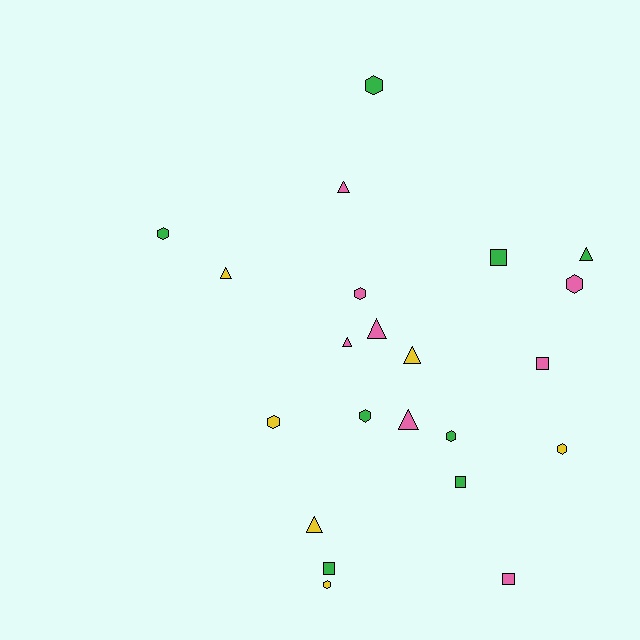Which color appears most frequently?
Green, with 8 objects.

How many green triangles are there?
There is 1 green triangle.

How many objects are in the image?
There are 22 objects.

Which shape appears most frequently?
Hexagon, with 9 objects.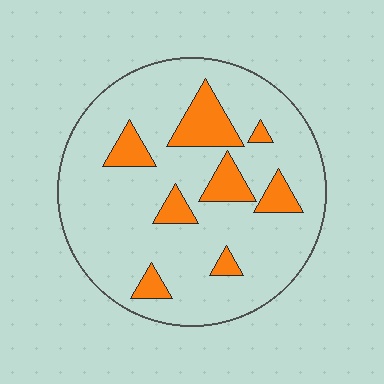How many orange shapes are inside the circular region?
8.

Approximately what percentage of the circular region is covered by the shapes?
Approximately 15%.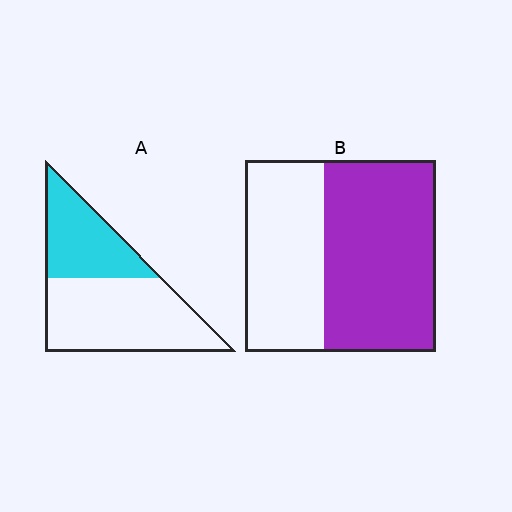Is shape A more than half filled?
No.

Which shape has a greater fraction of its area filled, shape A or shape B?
Shape B.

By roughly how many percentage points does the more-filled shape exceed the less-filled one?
By roughly 20 percentage points (B over A).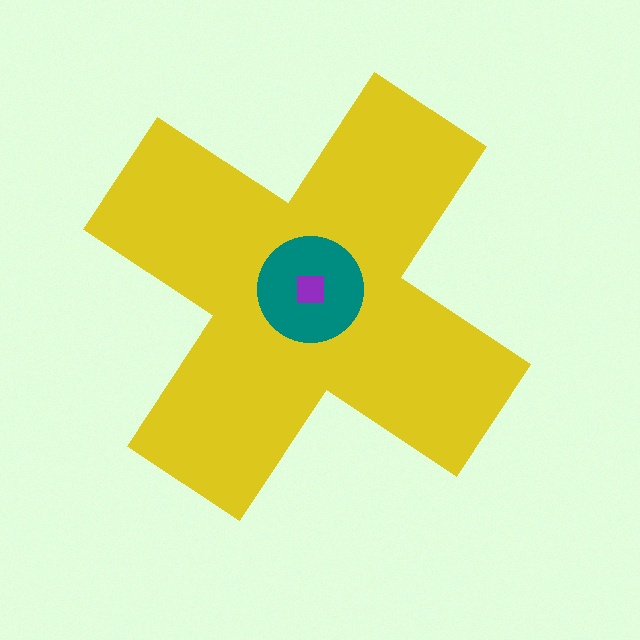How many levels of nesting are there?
3.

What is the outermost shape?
The yellow cross.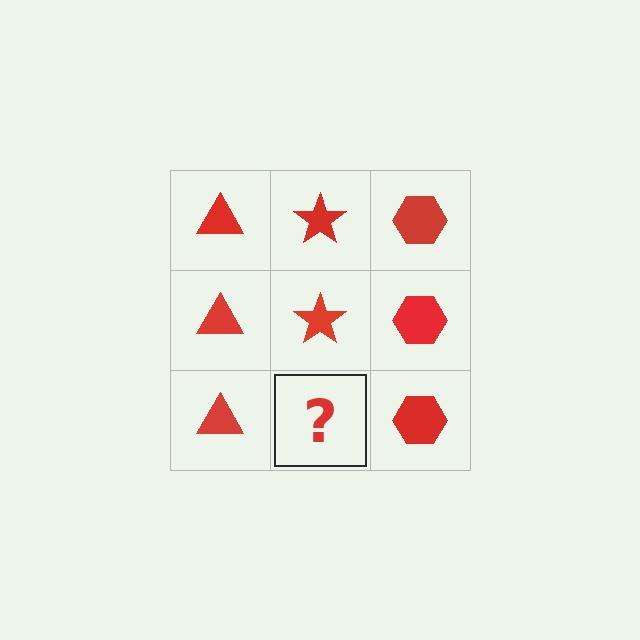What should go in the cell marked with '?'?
The missing cell should contain a red star.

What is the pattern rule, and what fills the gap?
The rule is that each column has a consistent shape. The gap should be filled with a red star.